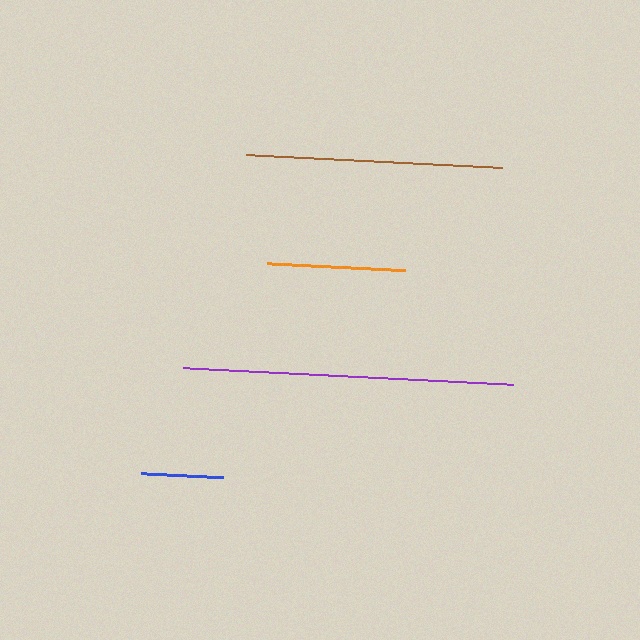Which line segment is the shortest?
The blue line is the shortest at approximately 82 pixels.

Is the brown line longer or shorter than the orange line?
The brown line is longer than the orange line.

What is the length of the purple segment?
The purple segment is approximately 331 pixels long.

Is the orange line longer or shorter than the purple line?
The purple line is longer than the orange line.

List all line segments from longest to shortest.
From longest to shortest: purple, brown, orange, blue.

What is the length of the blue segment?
The blue segment is approximately 82 pixels long.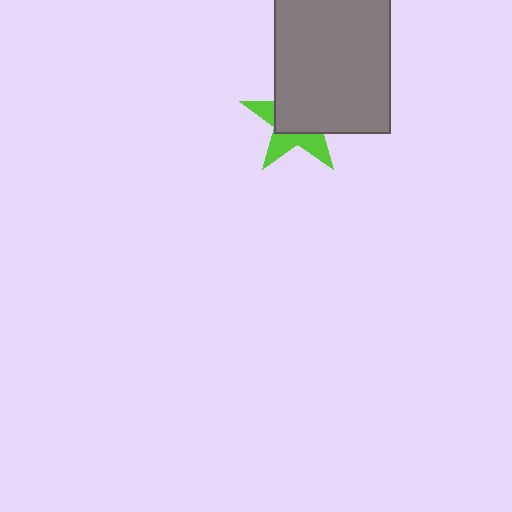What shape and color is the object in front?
The object in front is a gray rectangle.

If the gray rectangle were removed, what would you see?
You would see the complete lime star.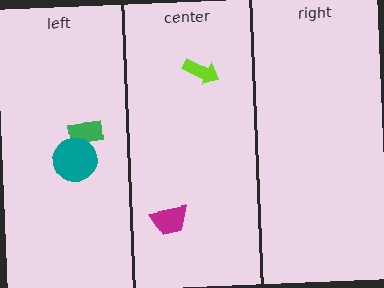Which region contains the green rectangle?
The left region.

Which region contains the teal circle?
The left region.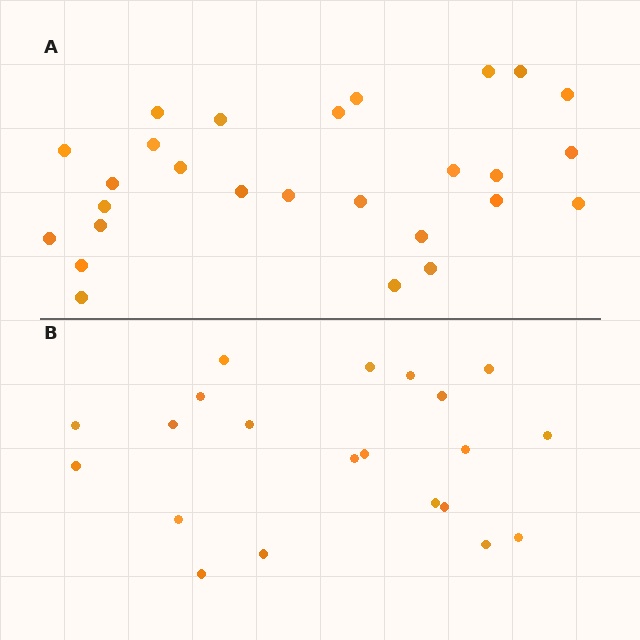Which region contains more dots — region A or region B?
Region A (the top region) has more dots.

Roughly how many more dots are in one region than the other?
Region A has about 6 more dots than region B.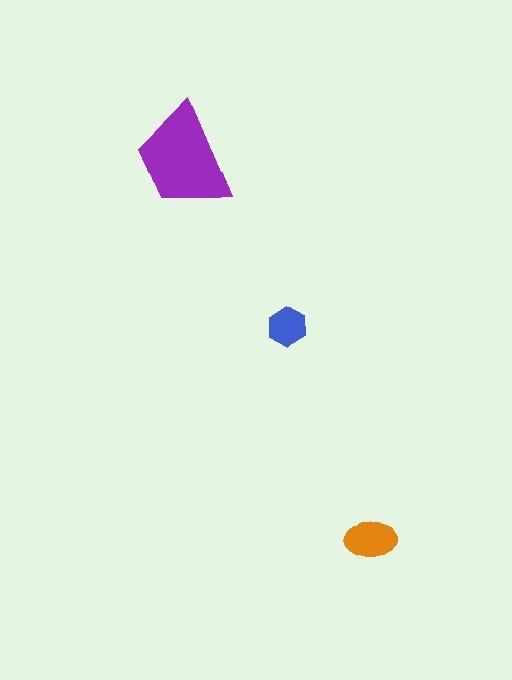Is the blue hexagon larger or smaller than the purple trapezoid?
Smaller.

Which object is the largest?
The purple trapezoid.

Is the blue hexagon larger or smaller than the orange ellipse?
Smaller.